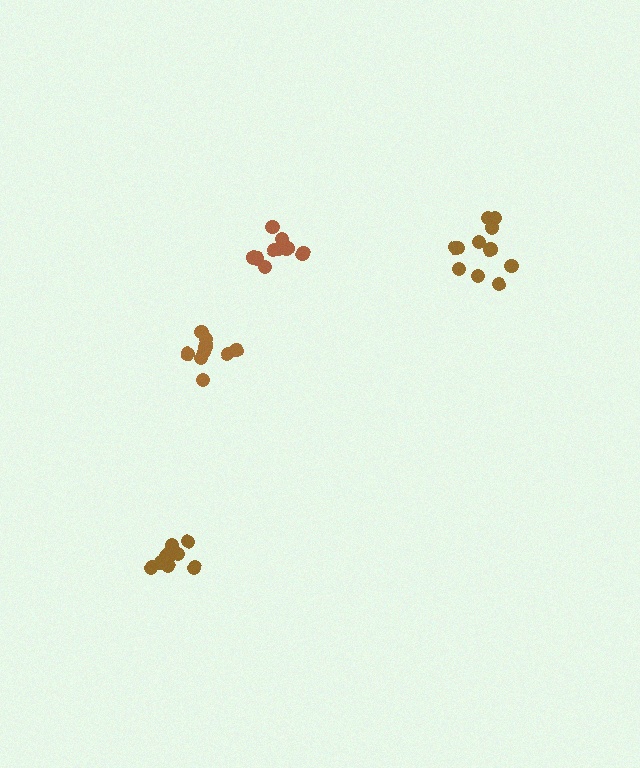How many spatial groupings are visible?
There are 4 spatial groupings.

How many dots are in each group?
Group 1: 10 dots, Group 2: 9 dots, Group 3: 11 dots, Group 4: 11 dots (41 total).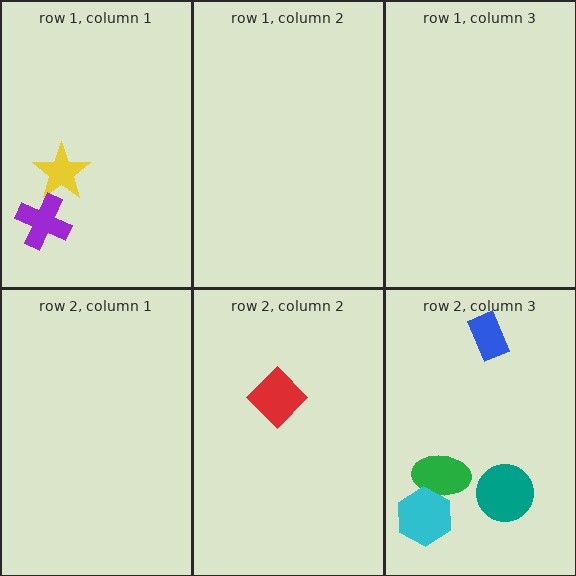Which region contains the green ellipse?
The row 2, column 3 region.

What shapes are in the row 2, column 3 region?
The green ellipse, the blue rectangle, the cyan hexagon, the teal circle.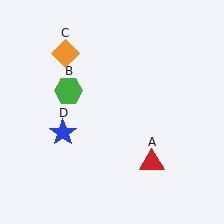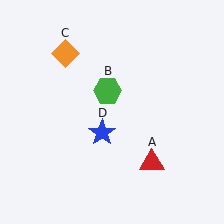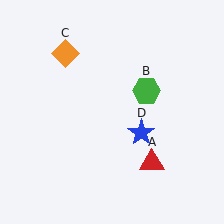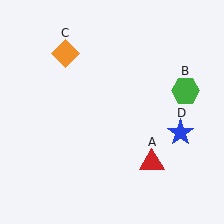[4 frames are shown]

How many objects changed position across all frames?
2 objects changed position: green hexagon (object B), blue star (object D).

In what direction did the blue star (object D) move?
The blue star (object D) moved right.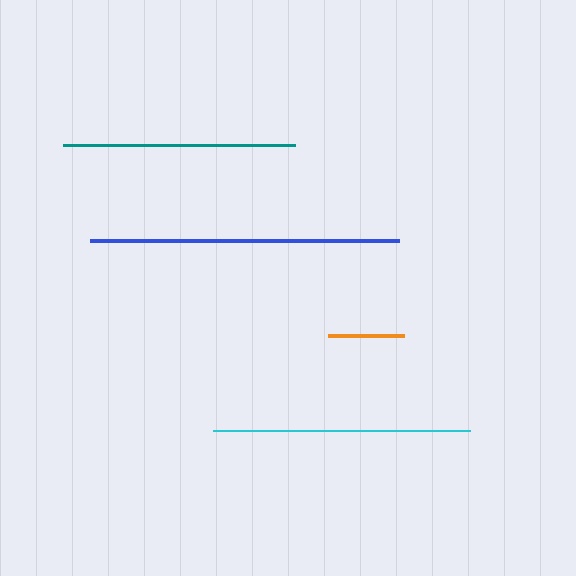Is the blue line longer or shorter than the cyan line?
The blue line is longer than the cyan line.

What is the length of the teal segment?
The teal segment is approximately 231 pixels long.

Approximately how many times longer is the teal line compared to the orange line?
The teal line is approximately 3.0 times the length of the orange line.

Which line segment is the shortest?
The orange line is the shortest at approximately 76 pixels.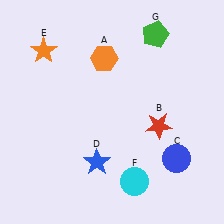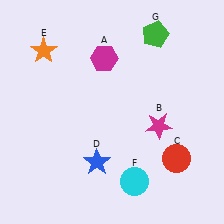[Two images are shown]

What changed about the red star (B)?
In Image 1, B is red. In Image 2, it changed to magenta.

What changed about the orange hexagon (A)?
In Image 1, A is orange. In Image 2, it changed to magenta.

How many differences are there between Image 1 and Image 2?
There are 3 differences between the two images.